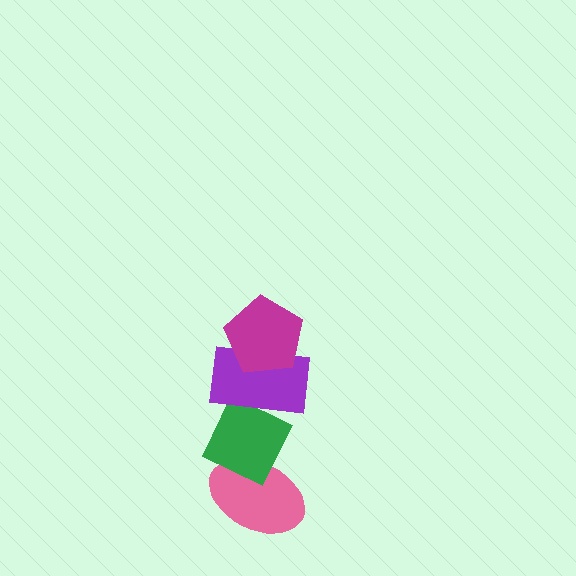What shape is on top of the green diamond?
The purple rectangle is on top of the green diamond.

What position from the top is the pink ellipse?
The pink ellipse is 4th from the top.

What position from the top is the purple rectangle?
The purple rectangle is 2nd from the top.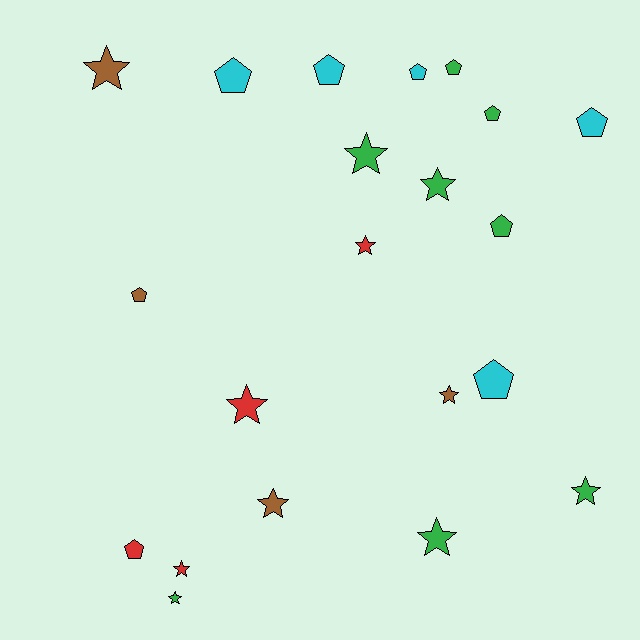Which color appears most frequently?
Green, with 8 objects.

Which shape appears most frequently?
Star, with 11 objects.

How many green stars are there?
There are 5 green stars.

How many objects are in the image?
There are 21 objects.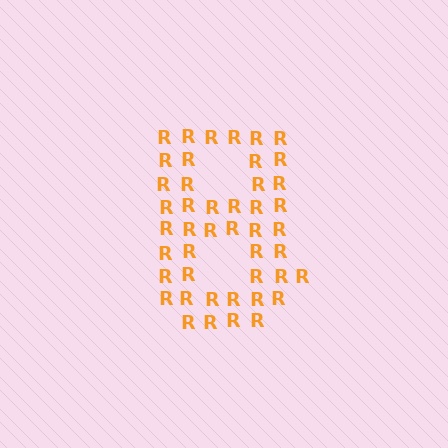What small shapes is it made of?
It is made of small letter R's.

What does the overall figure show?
The overall figure shows the digit 8.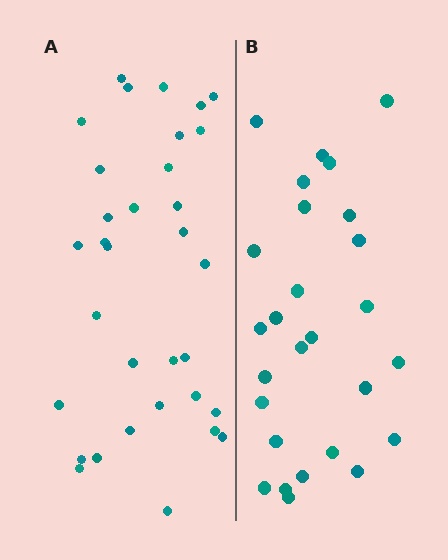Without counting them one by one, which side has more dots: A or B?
Region A (the left region) has more dots.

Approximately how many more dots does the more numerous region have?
Region A has about 6 more dots than region B.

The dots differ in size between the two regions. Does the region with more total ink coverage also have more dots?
No. Region B has more total ink coverage because its dots are larger, but region A actually contains more individual dots. Total area can be misleading — the number of items is what matters here.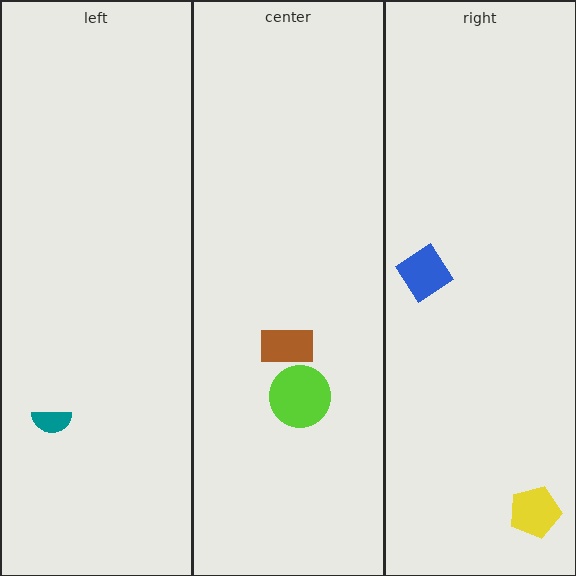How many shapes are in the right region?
2.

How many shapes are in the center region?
2.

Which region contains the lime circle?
The center region.